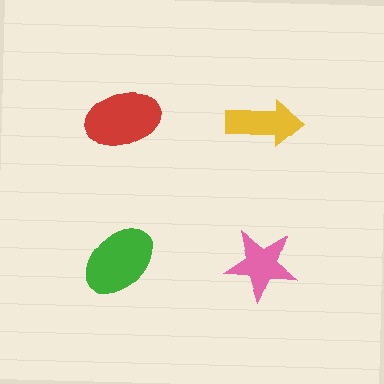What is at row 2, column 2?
A pink star.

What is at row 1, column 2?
A yellow arrow.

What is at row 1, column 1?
A red ellipse.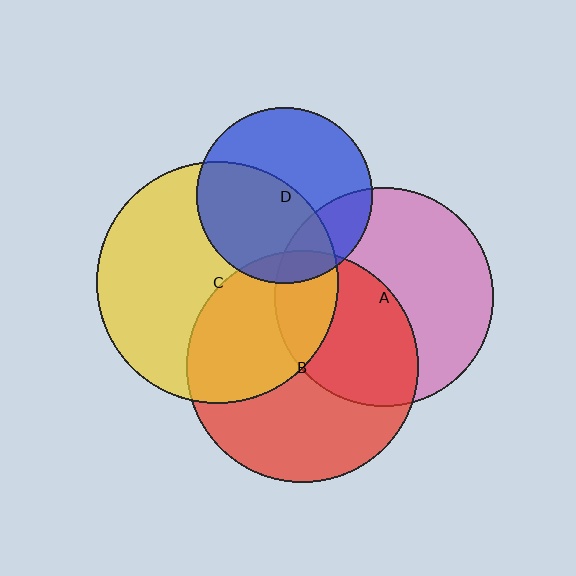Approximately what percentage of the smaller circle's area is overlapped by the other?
Approximately 45%.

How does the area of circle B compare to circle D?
Approximately 1.7 times.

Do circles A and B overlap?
Yes.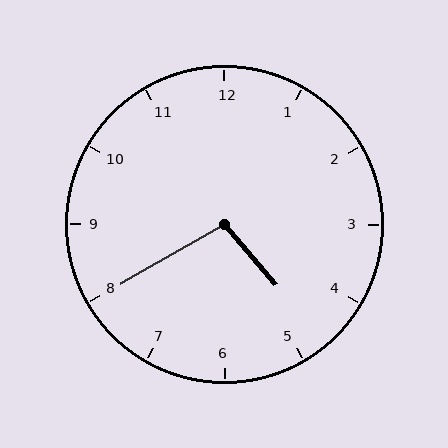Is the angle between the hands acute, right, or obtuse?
It is obtuse.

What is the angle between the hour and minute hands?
Approximately 100 degrees.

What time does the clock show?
4:40.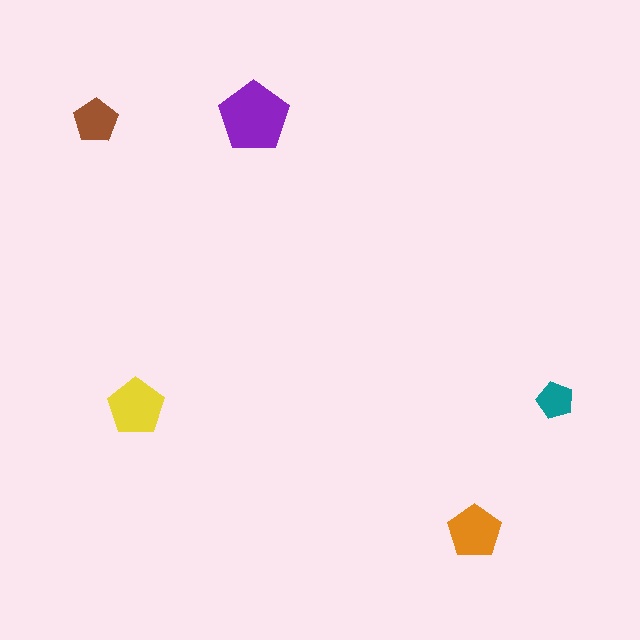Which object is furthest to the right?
The teal pentagon is rightmost.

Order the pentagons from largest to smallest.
the purple one, the yellow one, the orange one, the brown one, the teal one.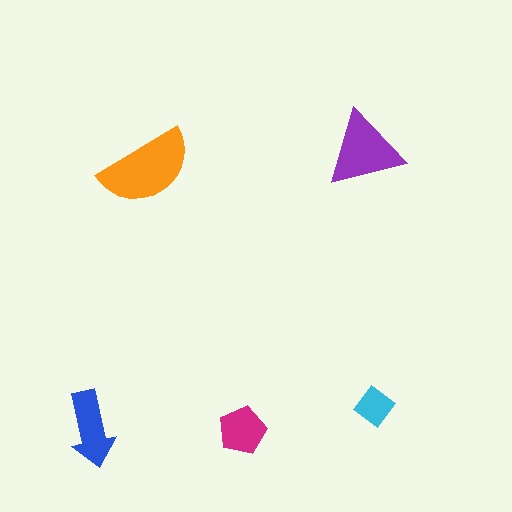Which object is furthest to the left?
The blue arrow is leftmost.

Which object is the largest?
The orange semicircle.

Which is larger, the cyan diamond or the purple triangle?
The purple triangle.